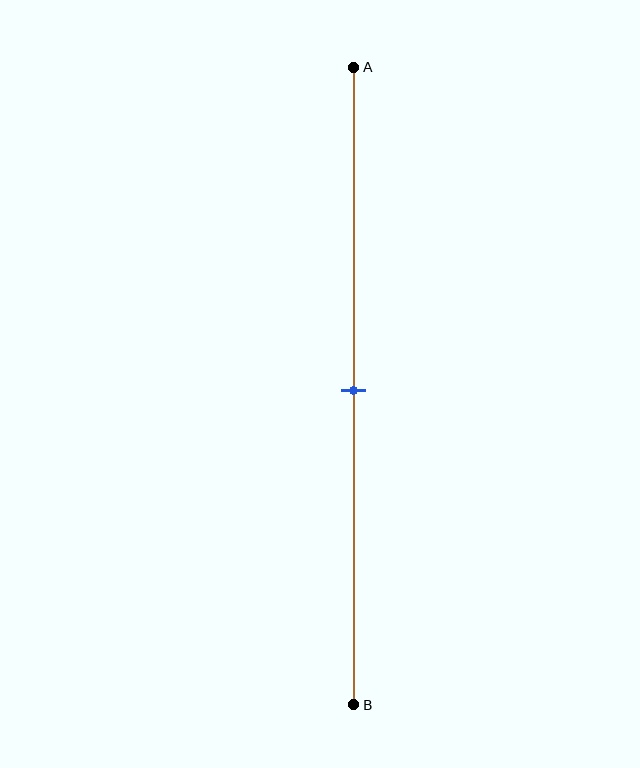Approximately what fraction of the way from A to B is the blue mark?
The blue mark is approximately 50% of the way from A to B.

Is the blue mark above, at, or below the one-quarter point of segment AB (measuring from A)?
The blue mark is below the one-quarter point of segment AB.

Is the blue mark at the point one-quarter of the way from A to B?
No, the mark is at about 50% from A, not at the 25% one-quarter point.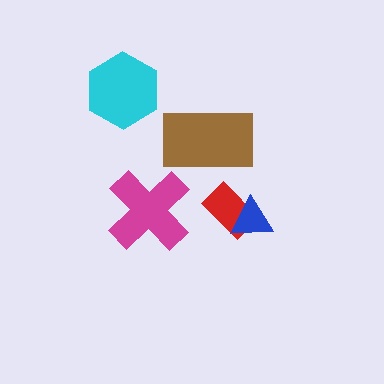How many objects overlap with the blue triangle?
1 object overlaps with the blue triangle.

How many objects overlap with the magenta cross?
0 objects overlap with the magenta cross.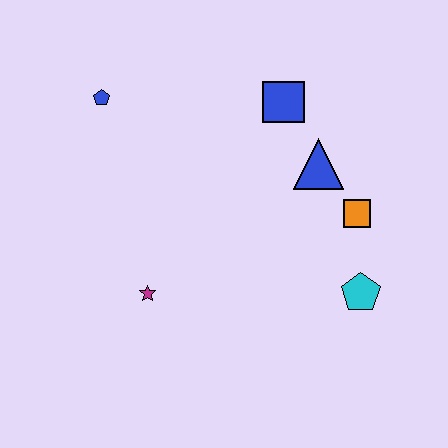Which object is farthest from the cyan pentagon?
The blue pentagon is farthest from the cyan pentagon.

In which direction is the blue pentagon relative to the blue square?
The blue pentagon is to the left of the blue square.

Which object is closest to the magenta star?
The blue pentagon is closest to the magenta star.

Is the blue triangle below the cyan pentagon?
No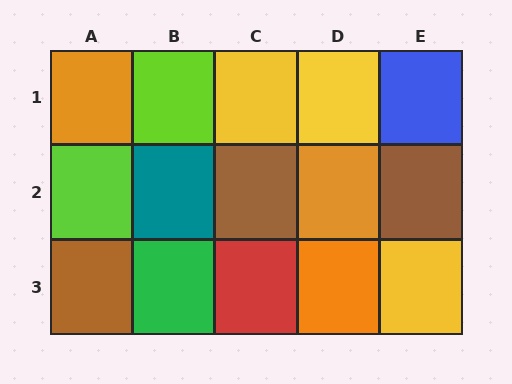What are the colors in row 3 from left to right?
Brown, green, red, orange, yellow.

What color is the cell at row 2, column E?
Brown.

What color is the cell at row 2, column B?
Teal.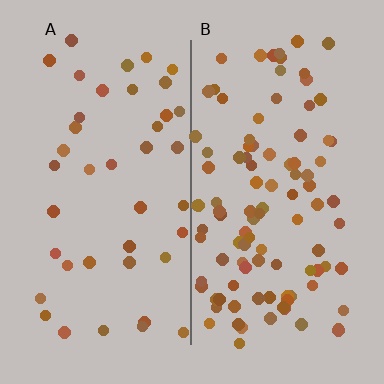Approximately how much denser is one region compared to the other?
Approximately 2.5× — region B over region A.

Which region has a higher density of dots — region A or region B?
B (the right).